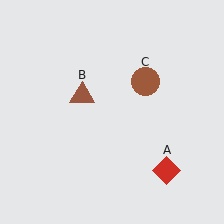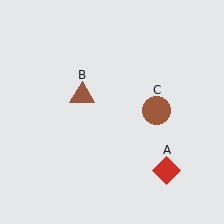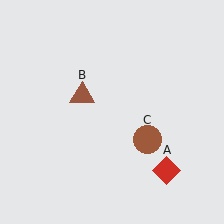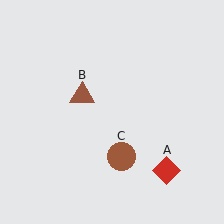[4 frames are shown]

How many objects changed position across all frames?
1 object changed position: brown circle (object C).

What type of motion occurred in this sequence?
The brown circle (object C) rotated clockwise around the center of the scene.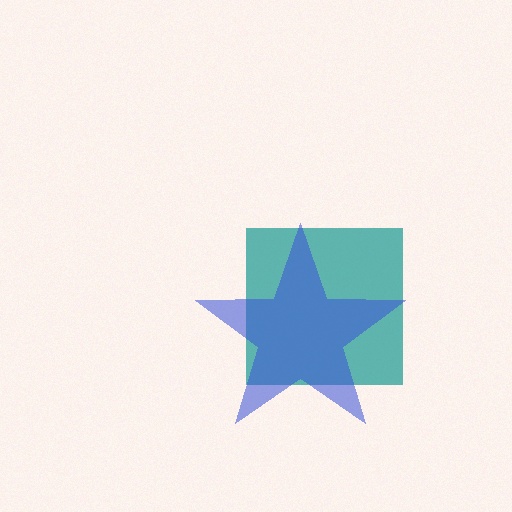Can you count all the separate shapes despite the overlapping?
Yes, there are 2 separate shapes.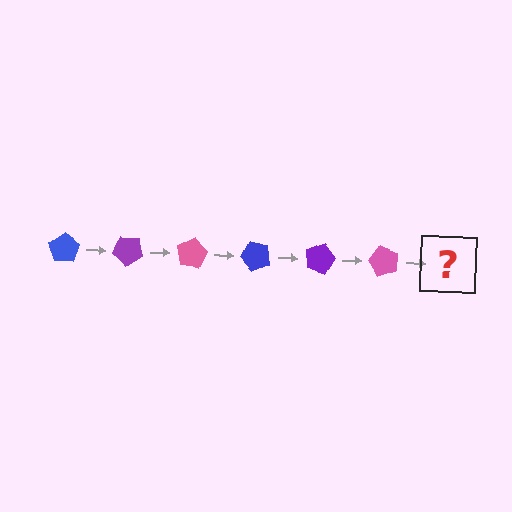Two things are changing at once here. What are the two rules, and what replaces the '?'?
The two rules are that it rotates 40 degrees each step and the color cycles through blue, purple, and pink. The '?' should be a blue pentagon, rotated 240 degrees from the start.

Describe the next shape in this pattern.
It should be a blue pentagon, rotated 240 degrees from the start.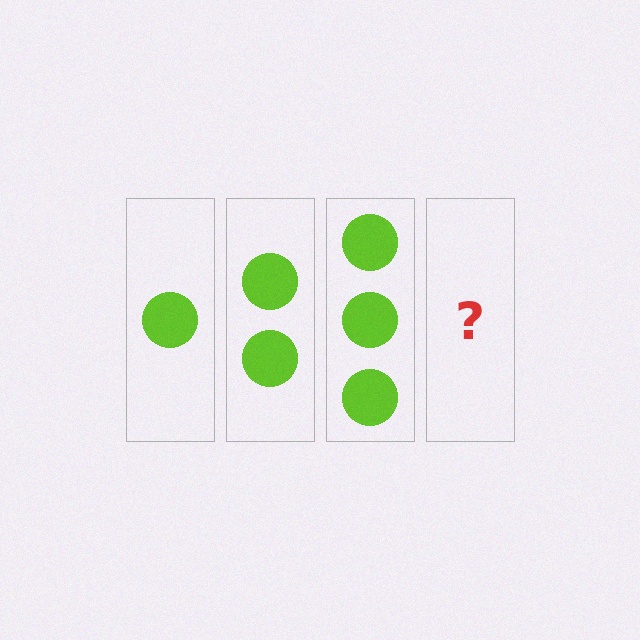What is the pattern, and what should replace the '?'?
The pattern is that each step adds one more circle. The '?' should be 4 circles.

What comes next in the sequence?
The next element should be 4 circles.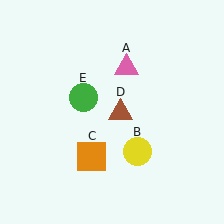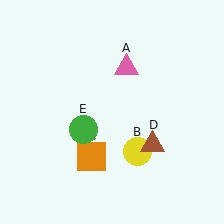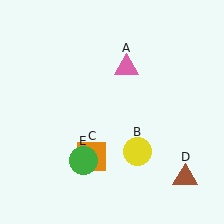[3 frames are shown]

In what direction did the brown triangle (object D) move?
The brown triangle (object D) moved down and to the right.